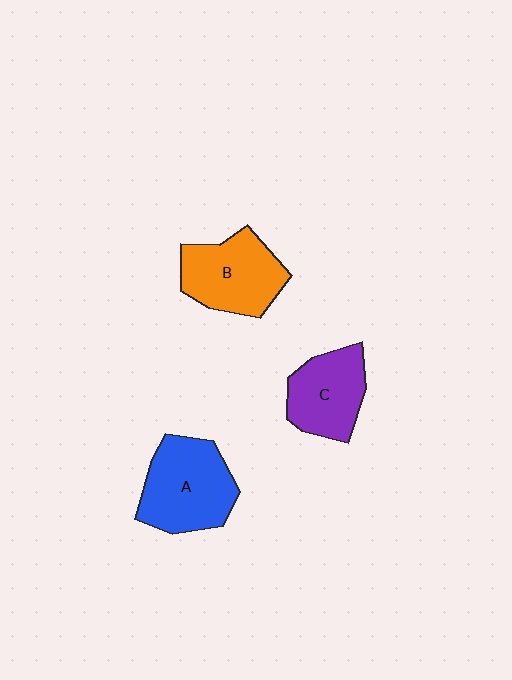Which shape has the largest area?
Shape A (blue).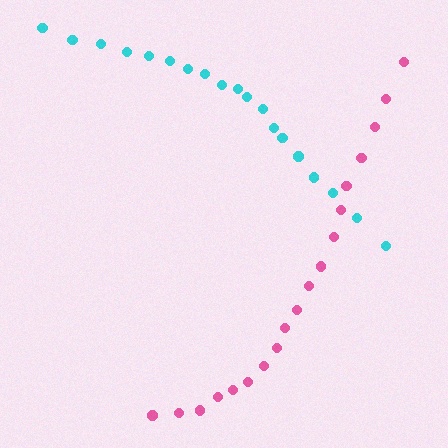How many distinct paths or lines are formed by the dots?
There are 2 distinct paths.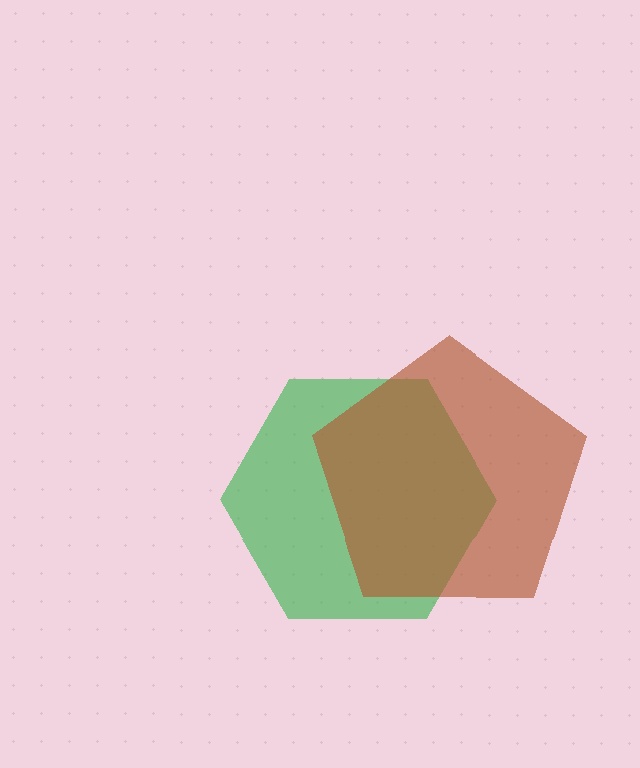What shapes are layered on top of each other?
The layered shapes are: a green hexagon, a brown pentagon.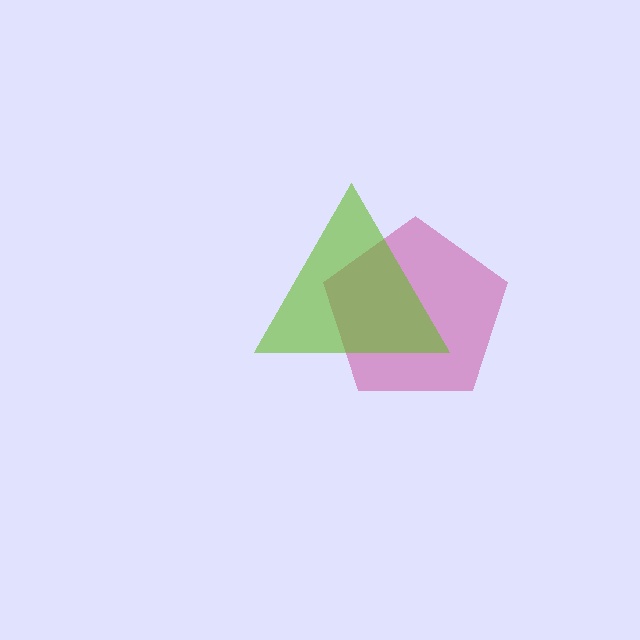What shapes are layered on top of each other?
The layered shapes are: a magenta pentagon, a lime triangle.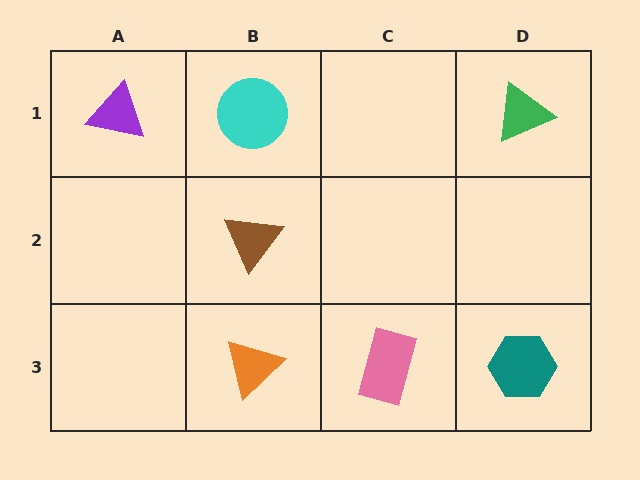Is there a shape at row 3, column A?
No, that cell is empty.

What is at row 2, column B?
A brown triangle.